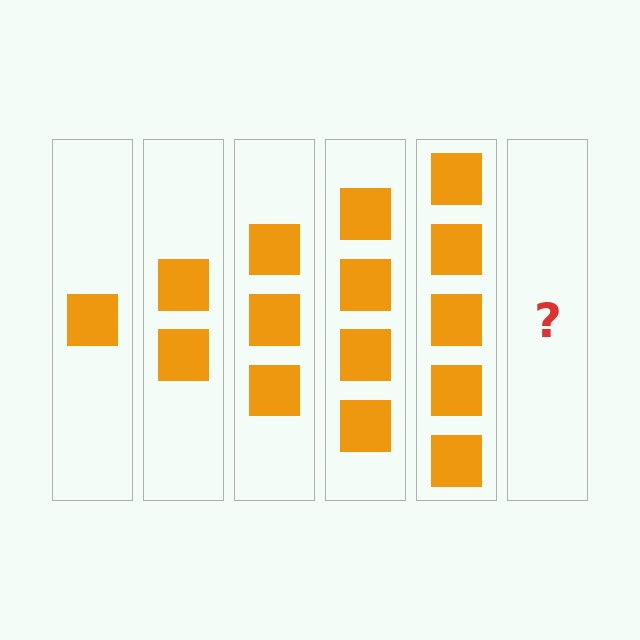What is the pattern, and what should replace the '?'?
The pattern is that each step adds one more square. The '?' should be 6 squares.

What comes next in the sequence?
The next element should be 6 squares.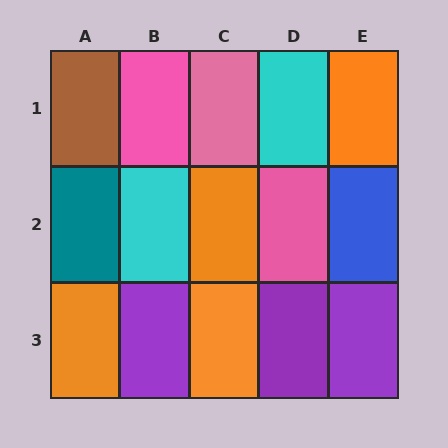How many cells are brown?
1 cell is brown.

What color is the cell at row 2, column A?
Teal.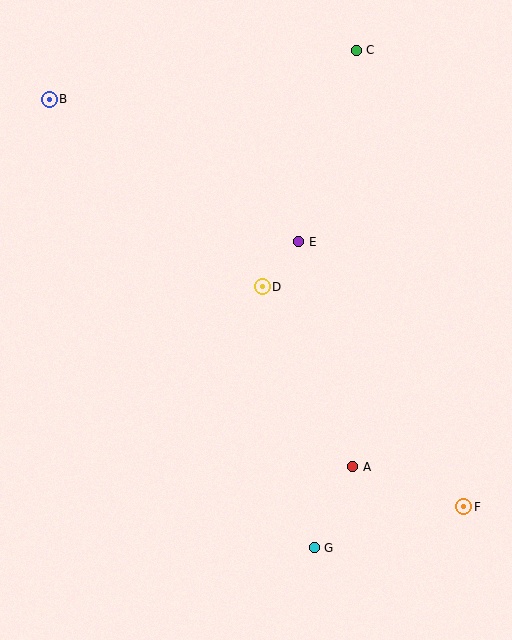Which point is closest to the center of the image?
Point D at (262, 287) is closest to the center.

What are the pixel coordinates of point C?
Point C is at (356, 50).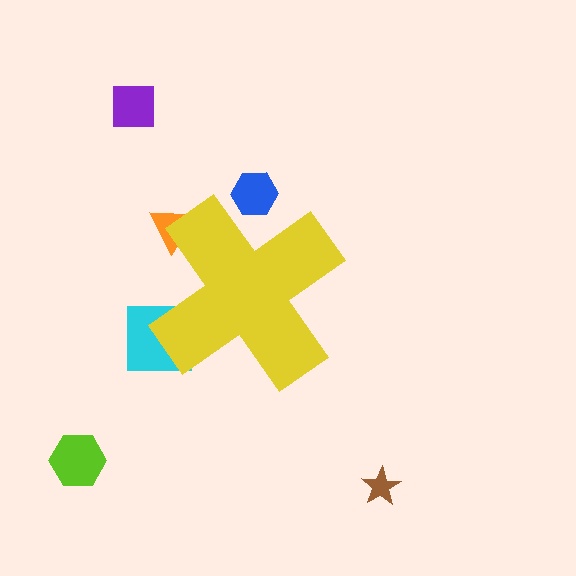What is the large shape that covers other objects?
A yellow cross.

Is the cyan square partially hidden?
Yes, the cyan square is partially hidden behind the yellow cross.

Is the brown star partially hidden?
No, the brown star is fully visible.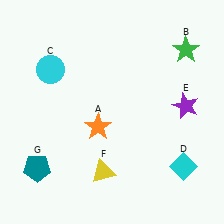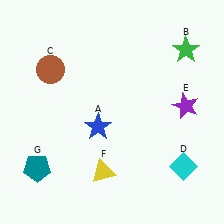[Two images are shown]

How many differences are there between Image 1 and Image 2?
There are 2 differences between the two images.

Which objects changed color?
A changed from orange to blue. C changed from cyan to brown.